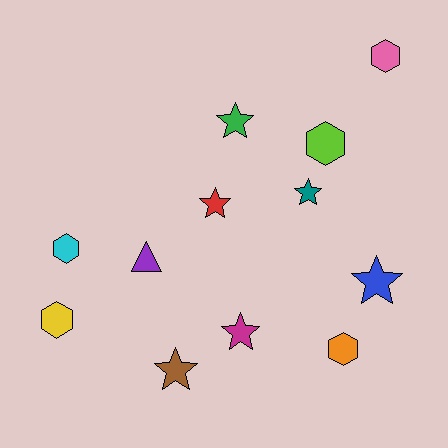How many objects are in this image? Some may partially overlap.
There are 12 objects.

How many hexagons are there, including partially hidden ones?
There are 5 hexagons.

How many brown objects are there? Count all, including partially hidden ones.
There is 1 brown object.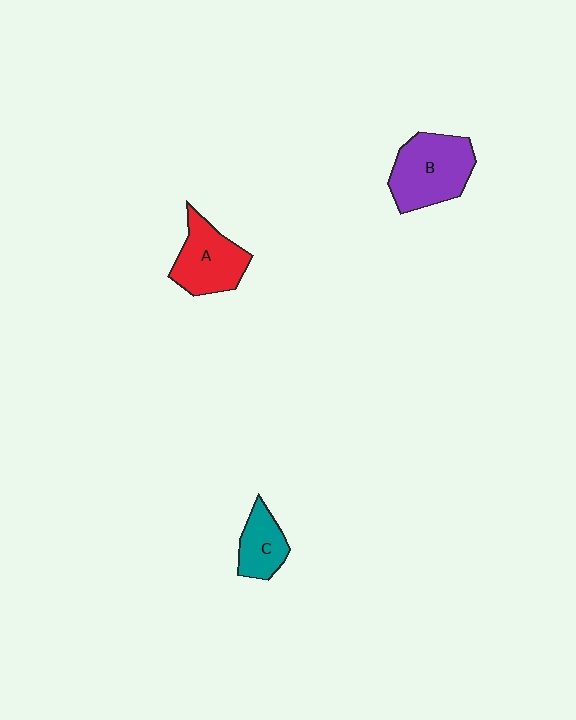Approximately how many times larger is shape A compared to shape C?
Approximately 1.5 times.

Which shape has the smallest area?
Shape C (teal).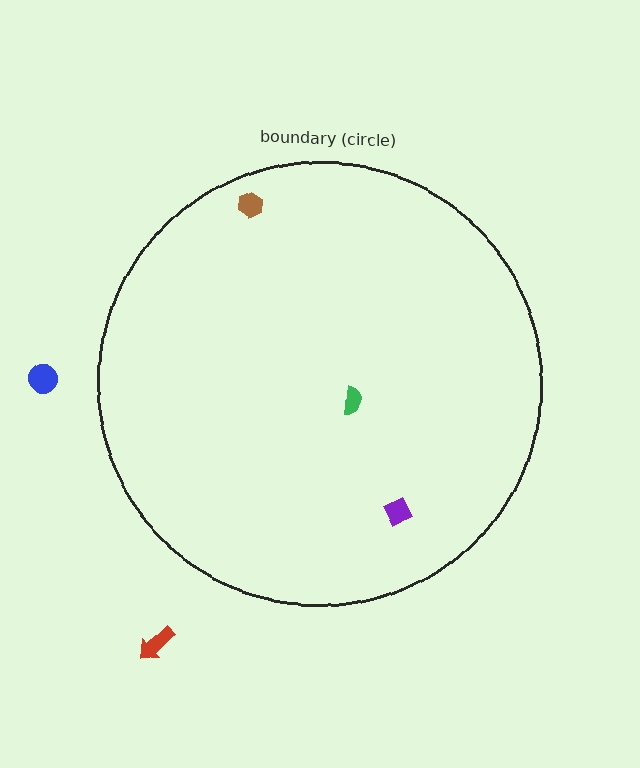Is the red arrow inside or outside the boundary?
Outside.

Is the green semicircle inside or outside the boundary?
Inside.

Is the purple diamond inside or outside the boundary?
Inside.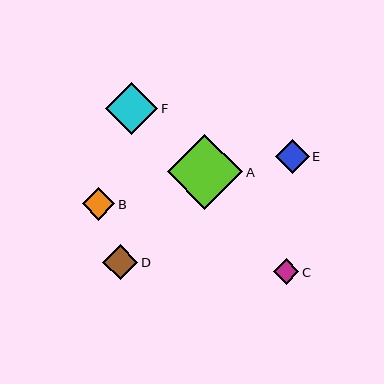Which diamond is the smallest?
Diamond C is the smallest with a size of approximately 25 pixels.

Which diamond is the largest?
Diamond A is the largest with a size of approximately 75 pixels.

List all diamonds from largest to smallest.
From largest to smallest: A, F, D, E, B, C.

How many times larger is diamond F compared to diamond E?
Diamond F is approximately 1.5 times the size of diamond E.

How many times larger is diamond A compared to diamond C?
Diamond A is approximately 3.0 times the size of diamond C.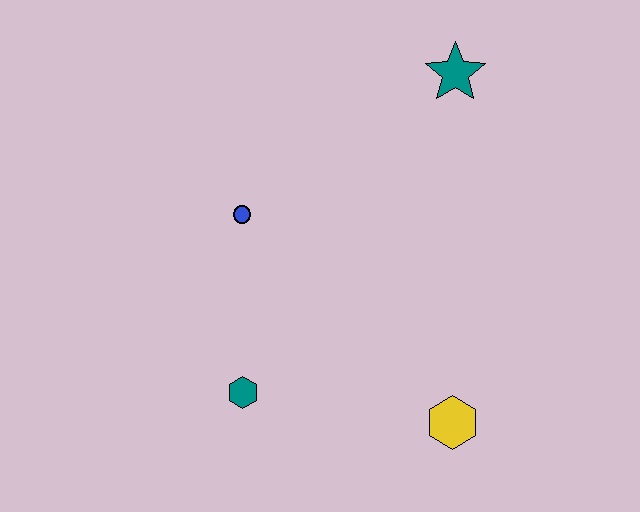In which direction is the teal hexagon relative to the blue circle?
The teal hexagon is below the blue circle.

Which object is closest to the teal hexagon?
The blue circle is closest to the teal hexagon.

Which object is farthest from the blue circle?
The yellow hexagon is farthest from the blue circle.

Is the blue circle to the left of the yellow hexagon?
Yes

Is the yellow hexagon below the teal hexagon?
Yes